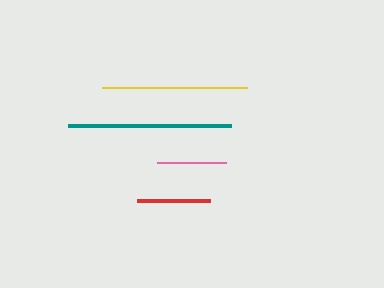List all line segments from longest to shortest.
From longest to shortest: teal, yellow, red, pink.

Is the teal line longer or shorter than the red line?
The teal line is longer than the red line.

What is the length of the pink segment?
The pink segment is approximately 69 pixels long.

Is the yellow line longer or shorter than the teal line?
The teal line is longer than the yellow line.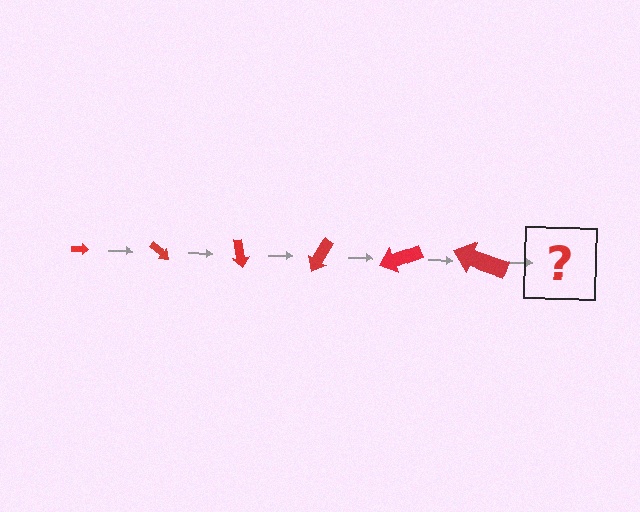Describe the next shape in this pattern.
It should be an arrow, larger than the previous one and rotated 240 degrees from the start.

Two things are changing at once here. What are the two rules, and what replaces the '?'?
The two rules are that the arrow grows larger each step and it rotates 40 degrees each step. The '?' should be an arrow, larger than the previous one and rotated 240 degrees from the start.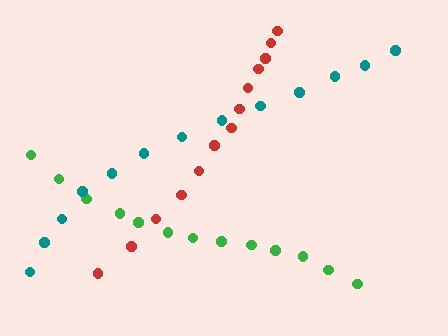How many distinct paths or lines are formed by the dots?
There are 3 distinct paths.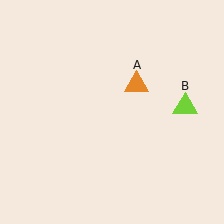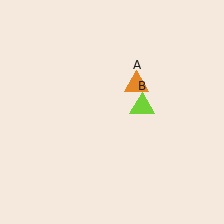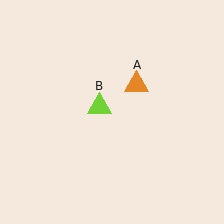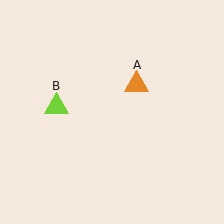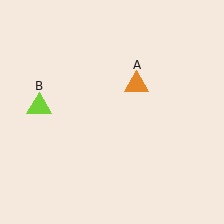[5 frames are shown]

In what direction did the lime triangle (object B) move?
The lime triangle (object B) moved left.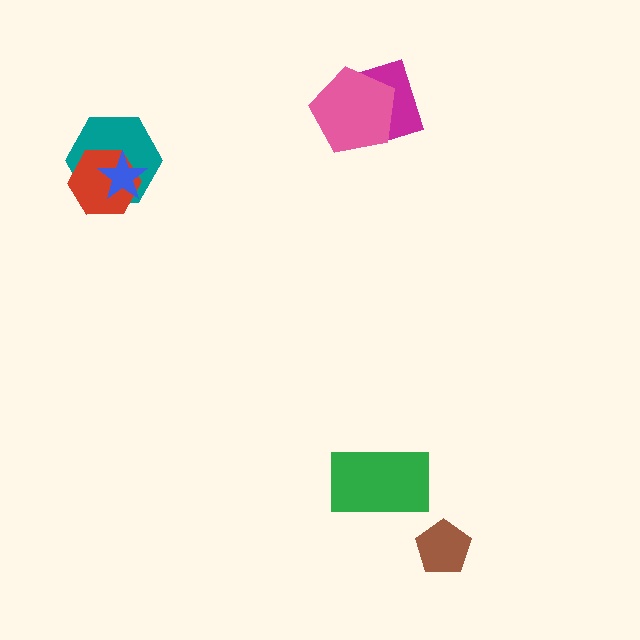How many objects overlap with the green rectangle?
0 objects overlap with the green rectangle.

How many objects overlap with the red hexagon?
2 objects overlap with the red hexagon.